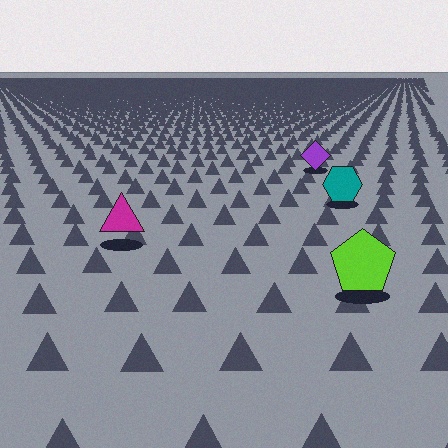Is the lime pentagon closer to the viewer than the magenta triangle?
Yes. The lime pentagon is closer — you can tell from the texture gradient: the ground texture is coarser near it.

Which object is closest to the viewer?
The lime pentagon is closest. The texture marks near it are larger and more spread out.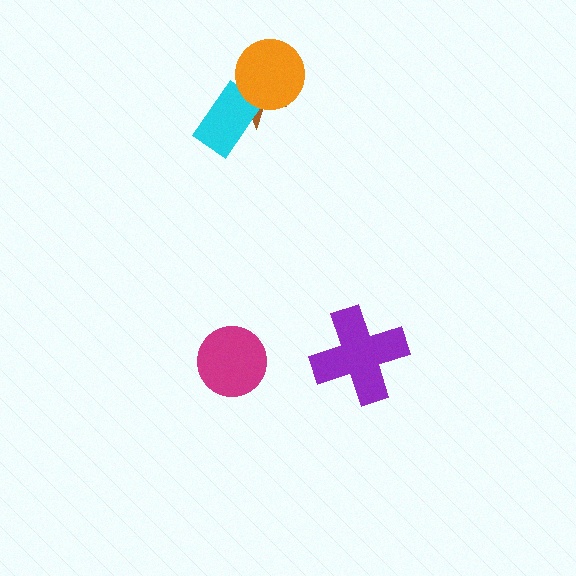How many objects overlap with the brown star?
2 objects overlap with the brown star.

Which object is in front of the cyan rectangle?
The orange circle is in front of the cyan rectangle.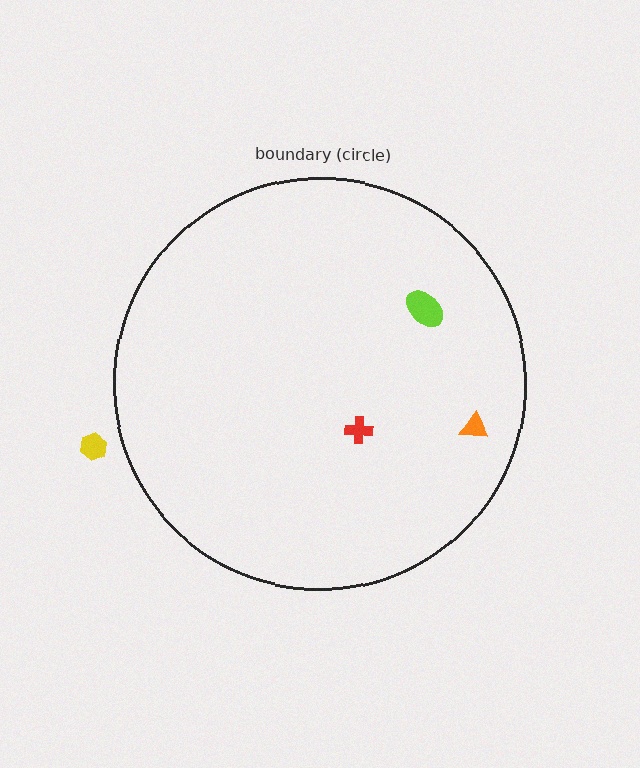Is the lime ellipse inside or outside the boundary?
Inside.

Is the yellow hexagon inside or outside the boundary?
Outside.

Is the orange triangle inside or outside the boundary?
Inside.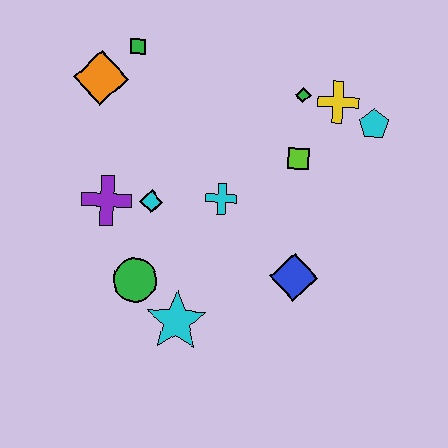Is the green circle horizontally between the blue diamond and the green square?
Yes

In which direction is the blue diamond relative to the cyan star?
The blue diamond is to the right of the cyan star.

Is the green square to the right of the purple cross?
Yes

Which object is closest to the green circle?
The cyan star is closest to the green circle.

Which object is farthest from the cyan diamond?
The cyan pentagon is farthest from the cyan diamond.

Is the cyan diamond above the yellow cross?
No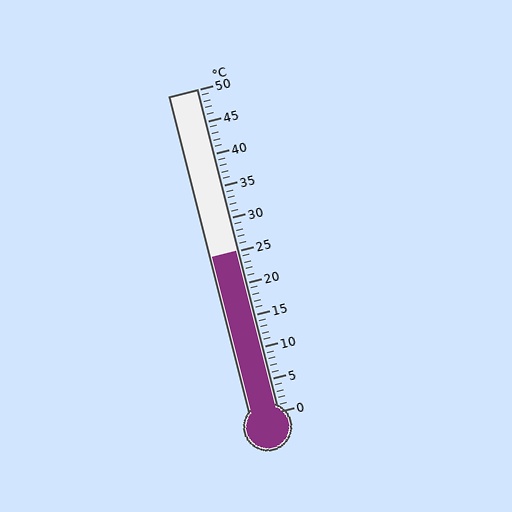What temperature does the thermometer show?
The thermometer shows approximately 25°C.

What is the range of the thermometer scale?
The thermometer scale ranges from 0°C to 50°C.